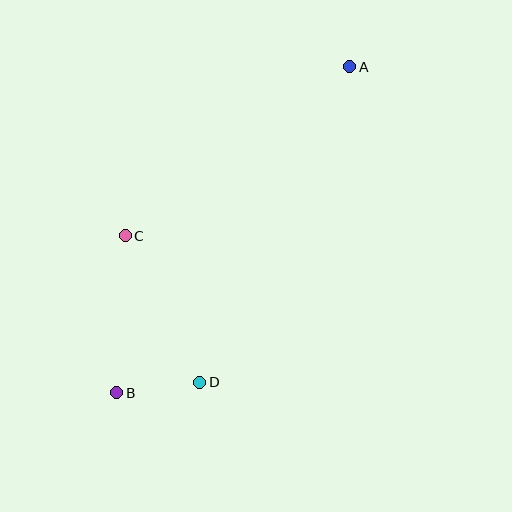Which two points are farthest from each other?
Points A and B are farthest from each other.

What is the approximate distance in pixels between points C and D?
The distance between C and D is approximately 164 pixels.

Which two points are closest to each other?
Points B and D are closest to each other.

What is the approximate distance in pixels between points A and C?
The distance between A and C is approximately 281 pixels.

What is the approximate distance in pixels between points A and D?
The distance between A and D is approximately 349 pixels.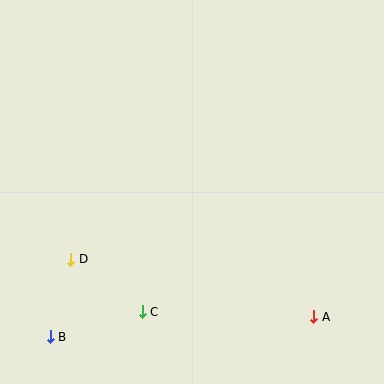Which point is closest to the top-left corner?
Point D is closest to the top-left corner.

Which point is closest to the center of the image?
Point C at (142, 312) is closest to the center.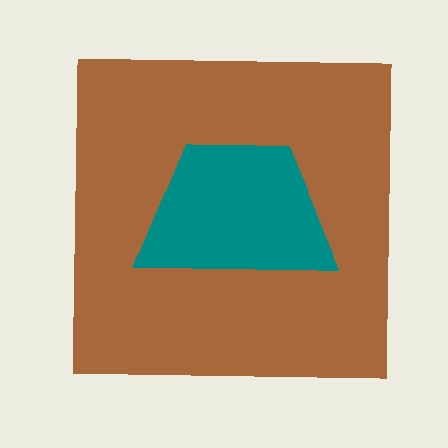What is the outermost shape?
The brown square.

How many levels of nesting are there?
2.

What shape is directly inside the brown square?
The teal trapezoid.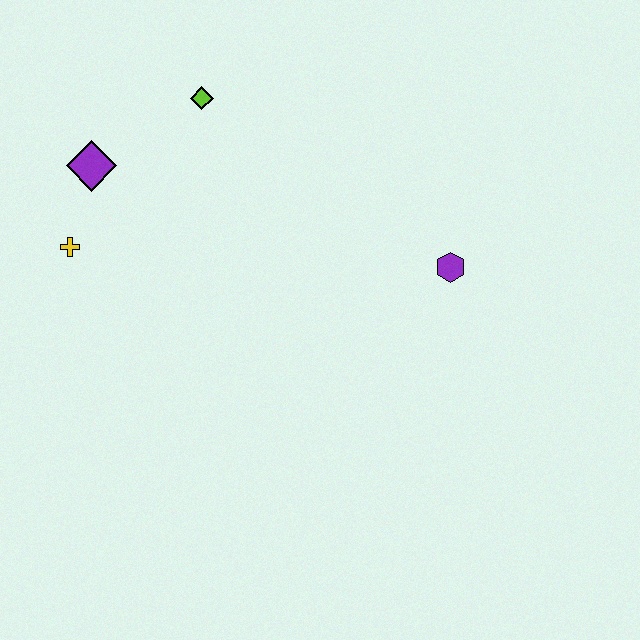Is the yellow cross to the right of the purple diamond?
No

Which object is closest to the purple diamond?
The yellow cross is closest to the purple diamond.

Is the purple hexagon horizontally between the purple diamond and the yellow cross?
No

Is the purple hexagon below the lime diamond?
Yes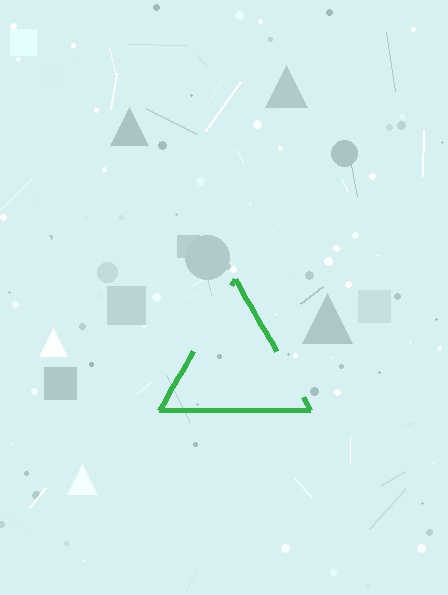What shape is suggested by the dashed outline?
The dashed outline suggests a triangle.